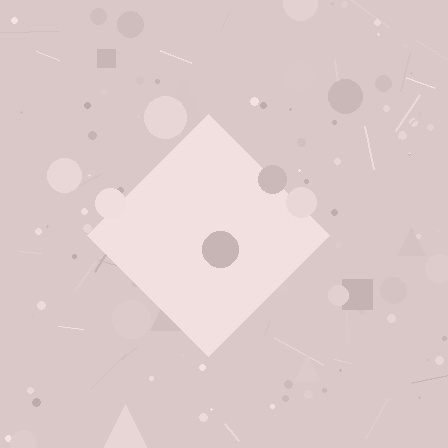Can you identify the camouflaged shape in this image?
The camouflaged shape is a diamond.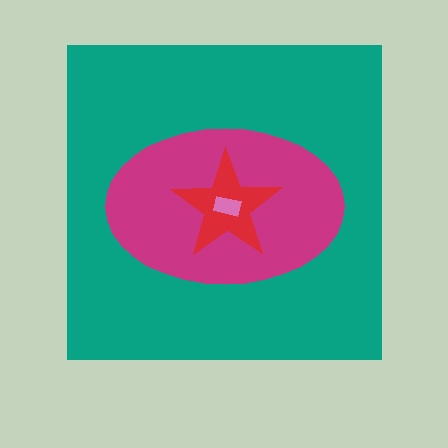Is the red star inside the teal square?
Yes.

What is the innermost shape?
The pink rectangle.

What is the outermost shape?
The teal square.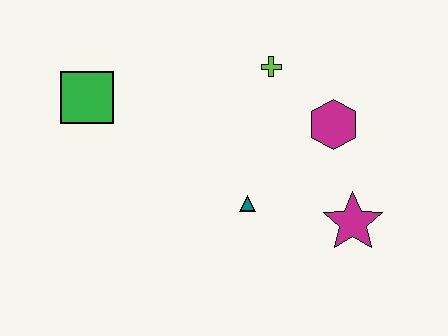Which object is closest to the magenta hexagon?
The lime cross is closest to the magenta hexagon.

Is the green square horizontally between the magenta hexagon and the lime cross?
No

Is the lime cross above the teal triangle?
Yes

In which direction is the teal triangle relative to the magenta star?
The teal triangle is to the left of the magenta star.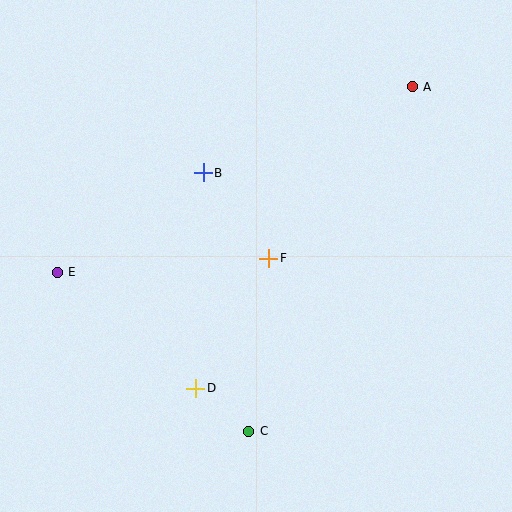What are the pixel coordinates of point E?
Point E is at (57, 272).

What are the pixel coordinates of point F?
Point F is at (269, 258).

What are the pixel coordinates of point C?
Point C is at (249, 431).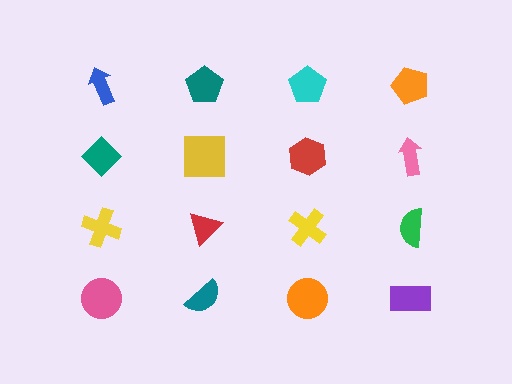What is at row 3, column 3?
A yellow cross.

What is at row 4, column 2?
A teal semicircle.